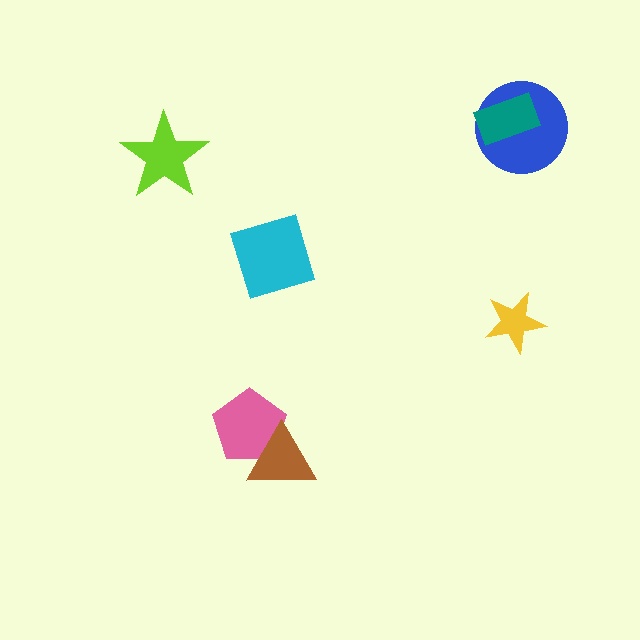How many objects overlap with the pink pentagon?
1 object overlaps with the pink pentagon.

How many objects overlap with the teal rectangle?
1 object overlaps with the teal rectangle.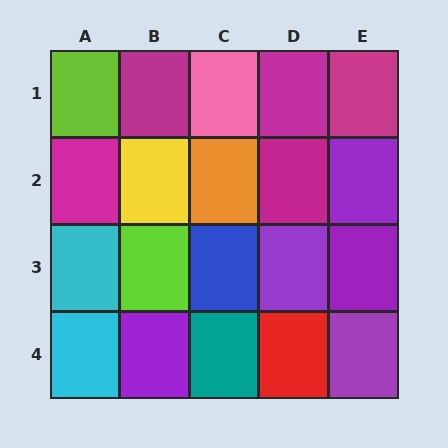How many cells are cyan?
2 cells are cyan.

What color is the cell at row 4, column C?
Teal.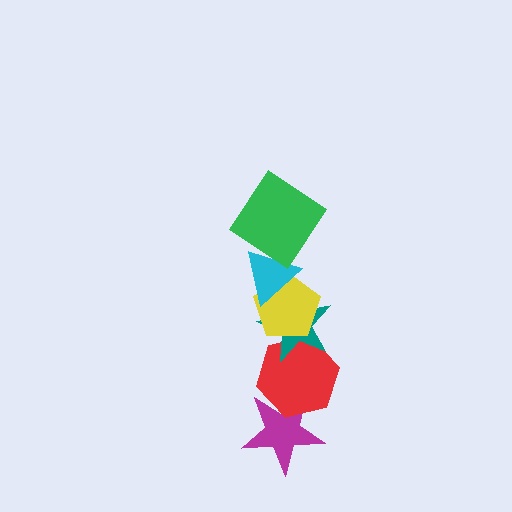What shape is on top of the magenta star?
The red hexagon is on top of the magenta star.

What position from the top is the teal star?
The teal star is 4th from the top.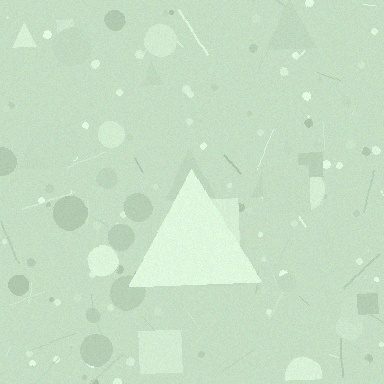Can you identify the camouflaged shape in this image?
The camouflaged shape is a triangle.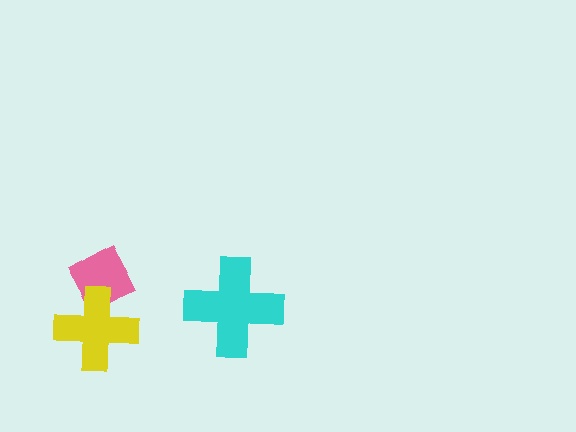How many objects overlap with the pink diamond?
1 object overlaps with the pink diamond.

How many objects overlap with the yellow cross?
1 object overlaps with the yellow cross.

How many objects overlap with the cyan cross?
0 objects overlap with the cyan cross.